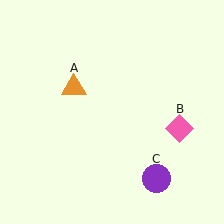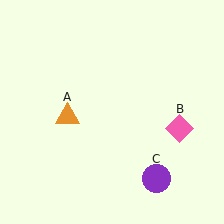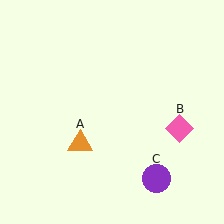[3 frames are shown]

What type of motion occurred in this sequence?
The orange triangle (object A) rotated counterclockwise around the center of the scene.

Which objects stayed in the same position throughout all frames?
Pink diamond (object B) and purple circle (object C) remained stationary.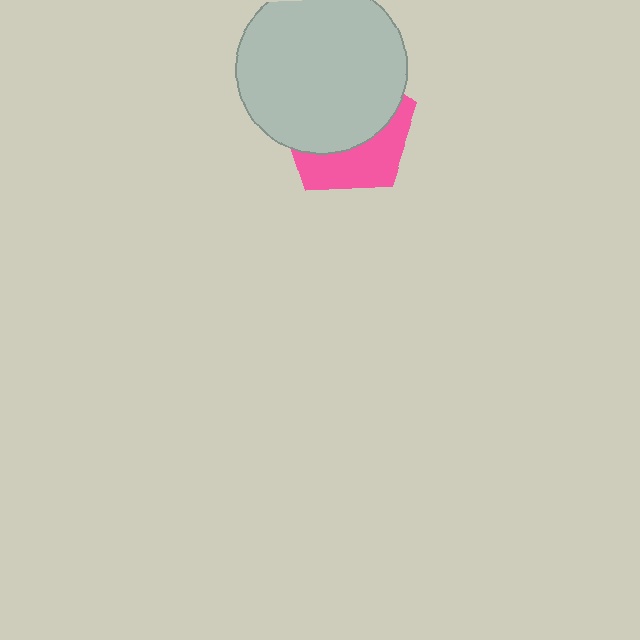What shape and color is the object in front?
The object in front is a light gray circle.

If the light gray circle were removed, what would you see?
You would see the complete pink pentagon.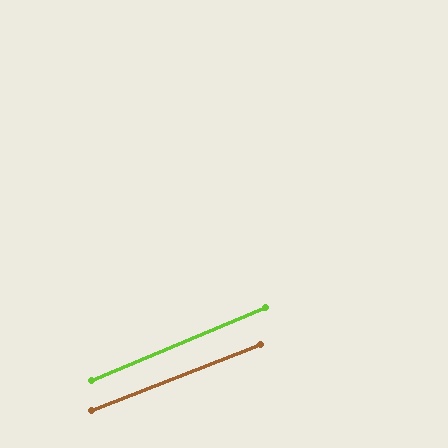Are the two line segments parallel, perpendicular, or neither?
Parallel — their directions differ by only 1.2°.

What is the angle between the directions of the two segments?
Approximately 1 degree.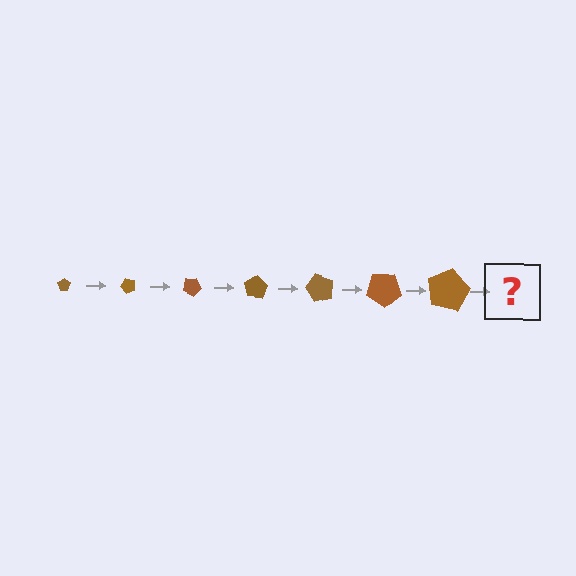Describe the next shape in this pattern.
It should be a pentagon, larger than the previous one and rotated 350 degrees from the start.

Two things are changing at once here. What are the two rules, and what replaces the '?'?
The two rules are that the pentagon grows larger each step and it rotates 50 degrees each step. The '?' should be a pentagon, larger than the previous one and rotated 350 degrees from the start.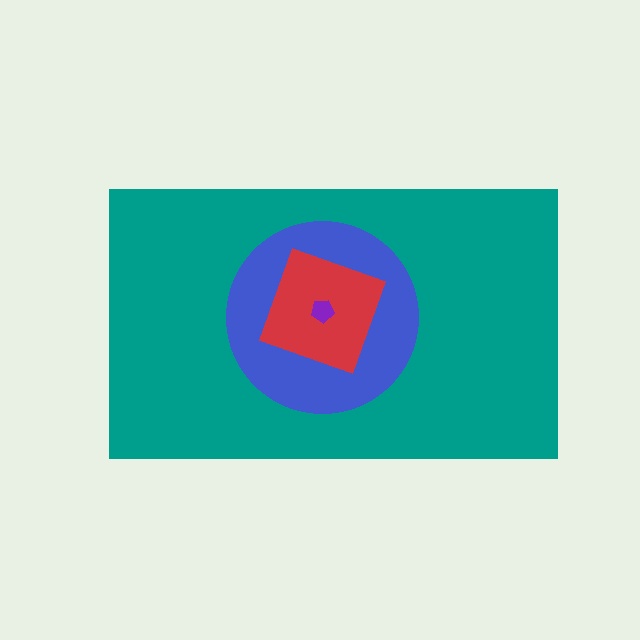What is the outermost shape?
The teal rectangle.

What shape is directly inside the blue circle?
The red square.